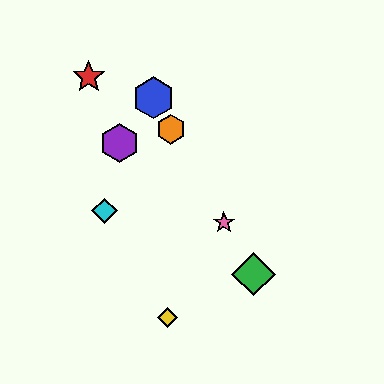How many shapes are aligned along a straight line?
4 shapes (the blue hexagon, the green diamond, the orange hexagon, the pink star) are aligned along a straight line.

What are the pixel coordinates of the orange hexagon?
The orange hexagon is at (171, 129).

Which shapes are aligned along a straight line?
The blue hexagon, the green diamond, the orange hexagon, the pink star are aligned along a straight line.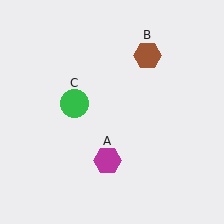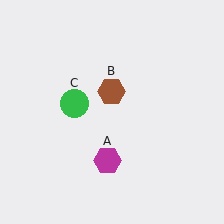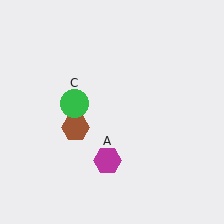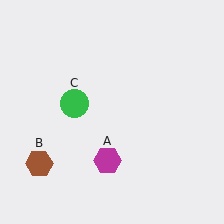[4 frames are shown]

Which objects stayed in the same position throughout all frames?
Magenta hexagon (object A) and green circle (object C) remained stationary.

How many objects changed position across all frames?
1 object changed position: brown hexagon (object B).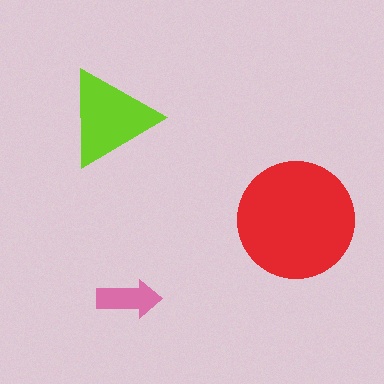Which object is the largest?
The red circle.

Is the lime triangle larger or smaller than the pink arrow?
Larger.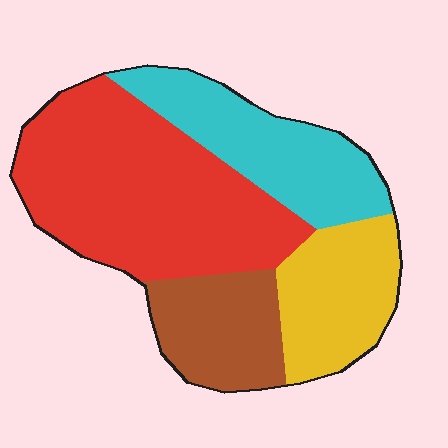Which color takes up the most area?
Red, at roughly 45%.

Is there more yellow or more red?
Red.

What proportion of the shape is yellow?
Yellow takes up about one fifth (1/5) of the shape.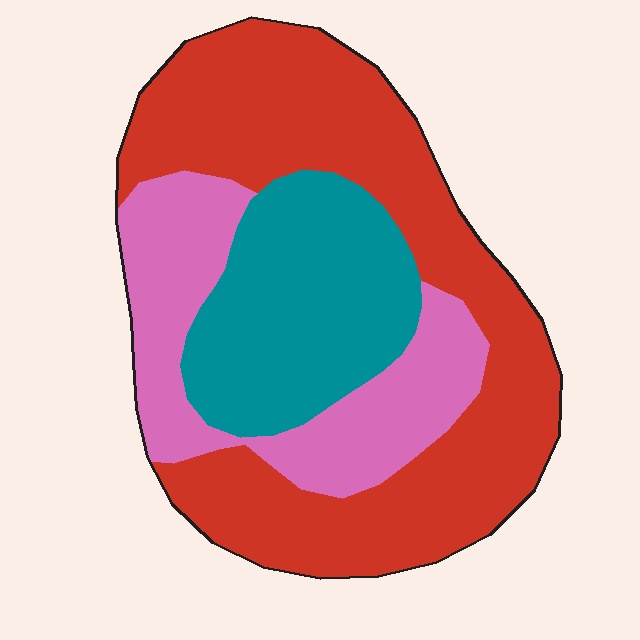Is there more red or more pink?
Red.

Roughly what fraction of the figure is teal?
Teal takes up about one quarter (1/4) of the figure.